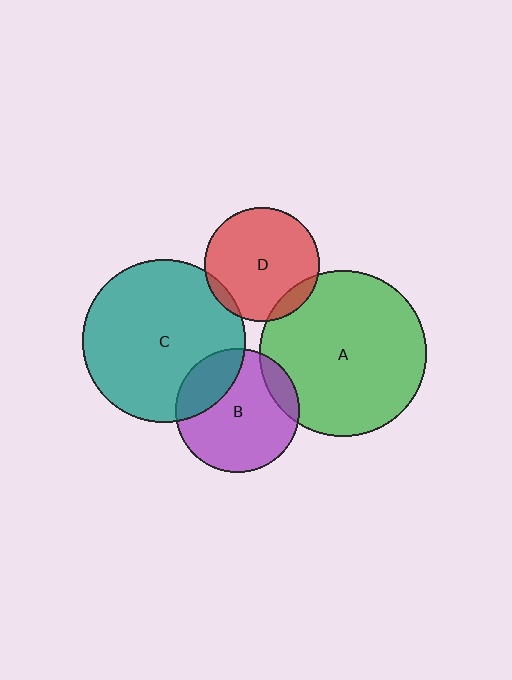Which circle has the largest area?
Circle A (green).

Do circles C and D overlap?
Yes.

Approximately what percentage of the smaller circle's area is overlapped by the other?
Approximately 5%.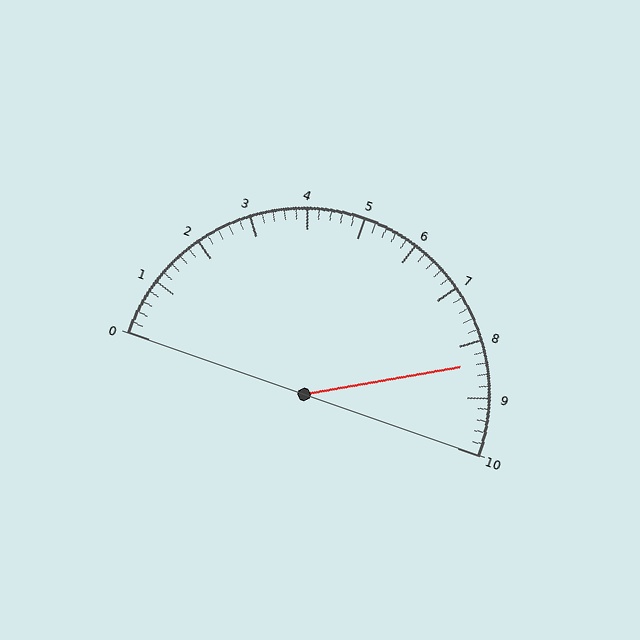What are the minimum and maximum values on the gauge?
The gauge ranges from 0 to 10.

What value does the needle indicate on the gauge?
The needle indicates approximately 8.4.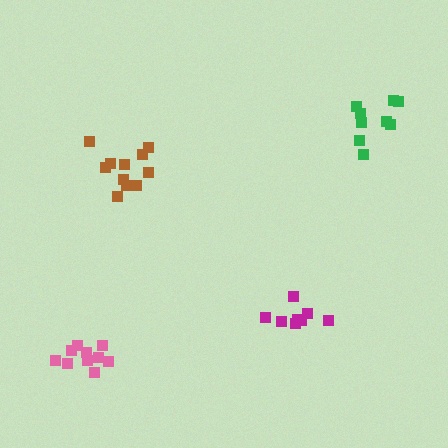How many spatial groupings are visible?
There are 4 spatial groupings.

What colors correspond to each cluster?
The clusters are colored: magenta, brown, green, pink.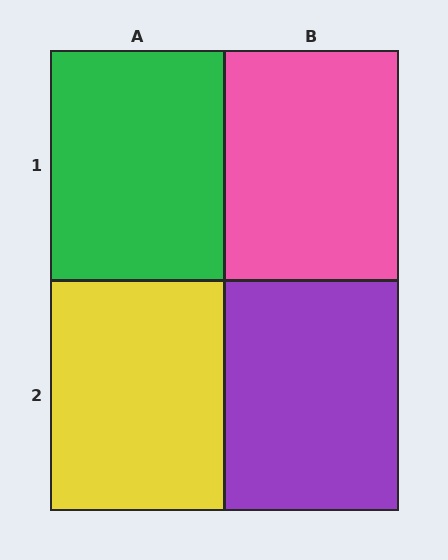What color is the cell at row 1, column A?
Green.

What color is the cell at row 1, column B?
Pink.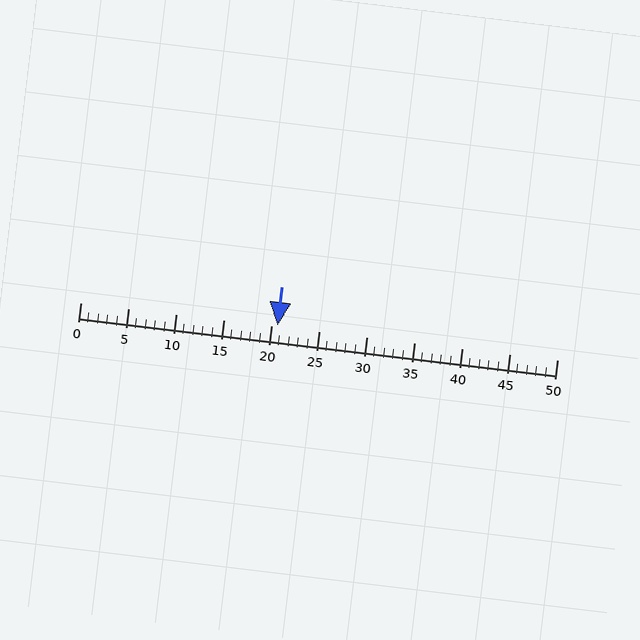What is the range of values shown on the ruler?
The ruler shows values from 0 to 50.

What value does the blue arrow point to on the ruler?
The blue arrow points to approximately 21.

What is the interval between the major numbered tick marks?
The major tick marks are spaced 5 units apart.